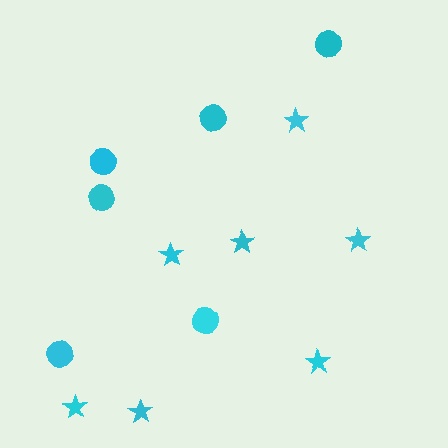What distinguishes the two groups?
There are 2 groups: one group of stars (7) and one group of circles (6).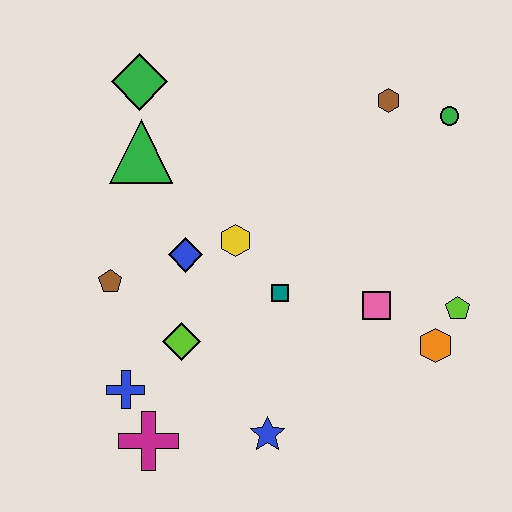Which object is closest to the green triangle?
The green diamond is closest to the green triangle.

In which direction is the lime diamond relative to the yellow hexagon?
The lime diamond is below the yellow hexagon.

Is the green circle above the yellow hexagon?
Yes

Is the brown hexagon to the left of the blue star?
No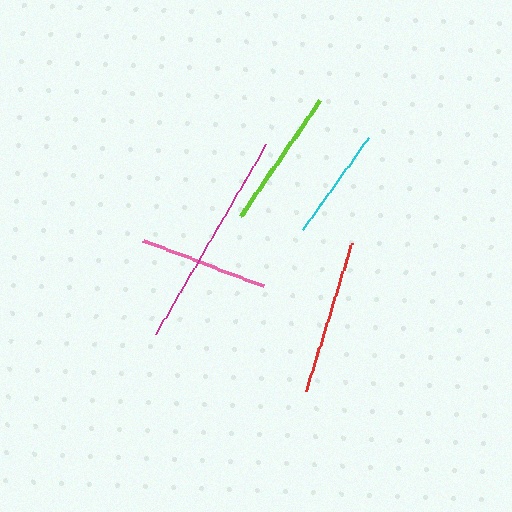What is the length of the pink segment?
The pink segment is approximately 128 pixels long.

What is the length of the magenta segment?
The magenta segment is approximately 220 pixels long.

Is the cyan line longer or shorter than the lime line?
The lime line is longer than the cyan line.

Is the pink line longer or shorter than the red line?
The red line is longer than the pink line.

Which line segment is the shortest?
The cyan line is the shortest at approximately 113 pixels.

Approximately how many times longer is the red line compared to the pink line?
The red line is approximately 1.2 times the length of the pink line.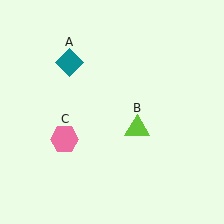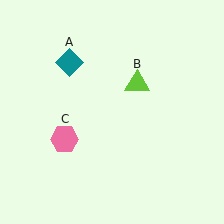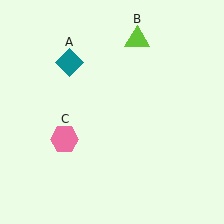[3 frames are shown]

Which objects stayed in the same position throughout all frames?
Teal diamond (object A) and pink hexagon (object C) remained stationary.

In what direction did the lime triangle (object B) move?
The lime triangle (object B) moved up.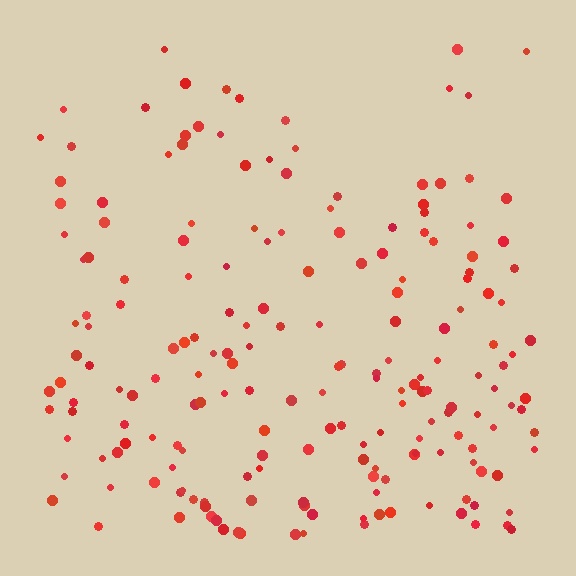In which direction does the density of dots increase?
From top to bottom, with the bottom side densest.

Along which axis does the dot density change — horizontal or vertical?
Vertical.